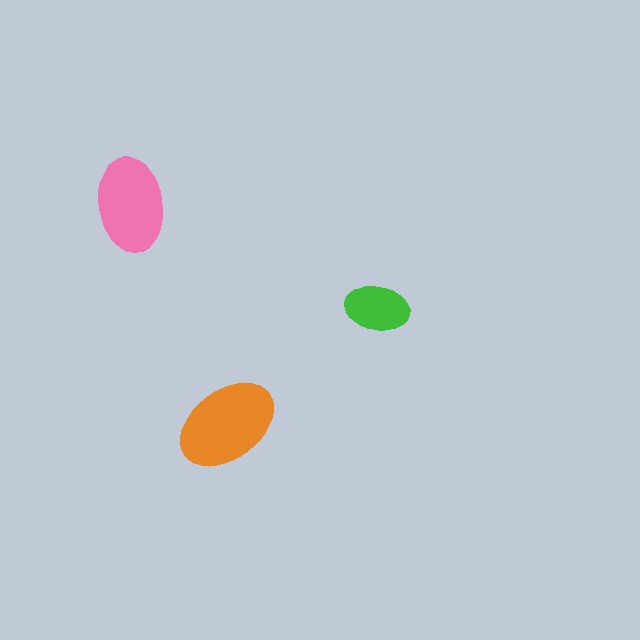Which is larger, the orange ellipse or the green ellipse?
The orange one.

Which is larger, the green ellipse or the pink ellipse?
The pink one.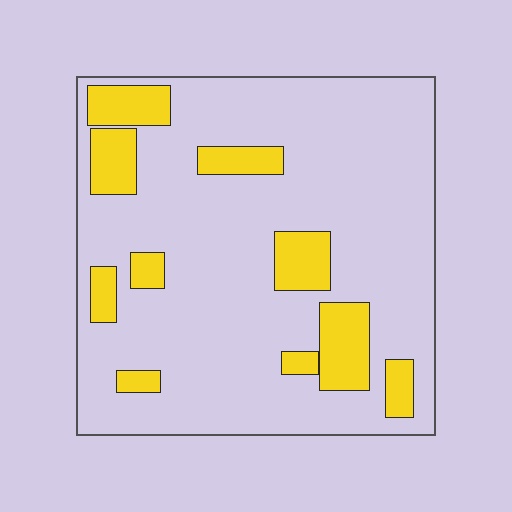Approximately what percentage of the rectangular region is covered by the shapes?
Approximately 20%.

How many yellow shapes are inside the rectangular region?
10.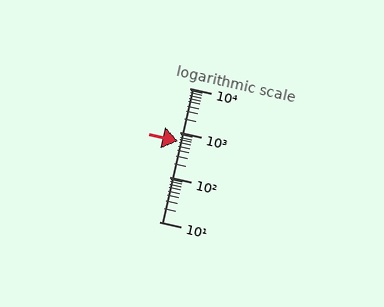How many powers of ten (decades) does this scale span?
The scale spans 3 decades, from 10 to 10000.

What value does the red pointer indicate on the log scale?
The pointer indicates approximately 630.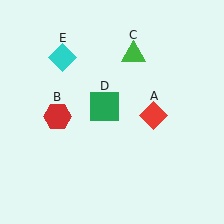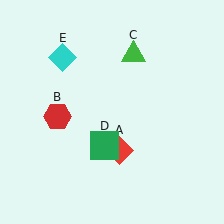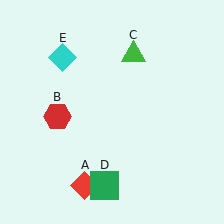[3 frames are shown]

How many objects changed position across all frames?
2 objects changed position: red diamond (object A), green square (object D).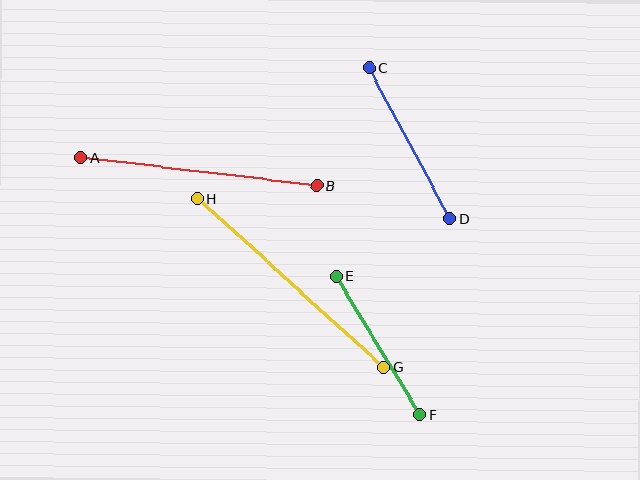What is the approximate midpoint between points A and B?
The midpoint is at approximately (199, 171) pixels.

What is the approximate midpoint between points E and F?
The midpoint is at approximately (378, 346) pixels.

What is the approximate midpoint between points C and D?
The midpoint is at approximately (409, 143) pixels.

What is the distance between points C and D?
The distance is approximately 172 pixels.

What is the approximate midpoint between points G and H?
The midpoint is at approximately (291, 283) pixels.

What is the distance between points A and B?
The distance is approximately 238 pixels.